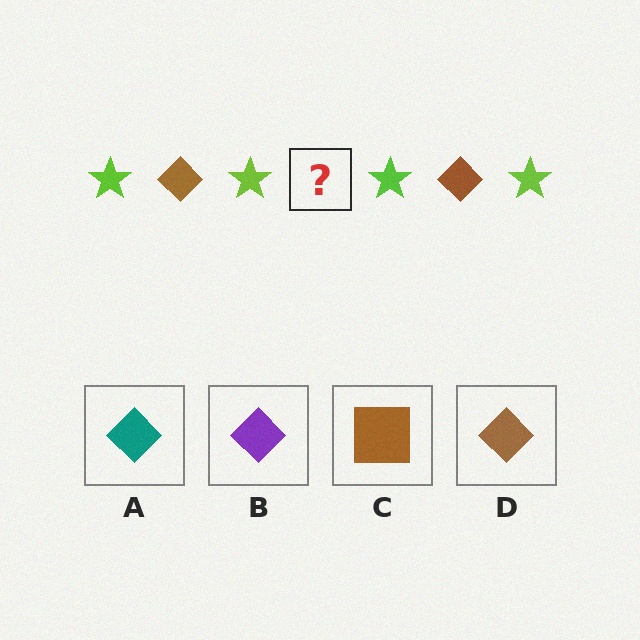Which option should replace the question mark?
Option D.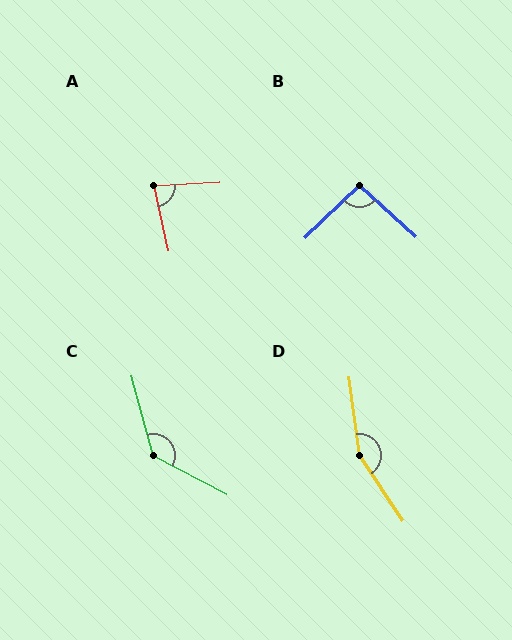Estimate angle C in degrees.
Approximately 133 degrees.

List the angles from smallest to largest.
A (81°), B (94°), C (133°), D (154°).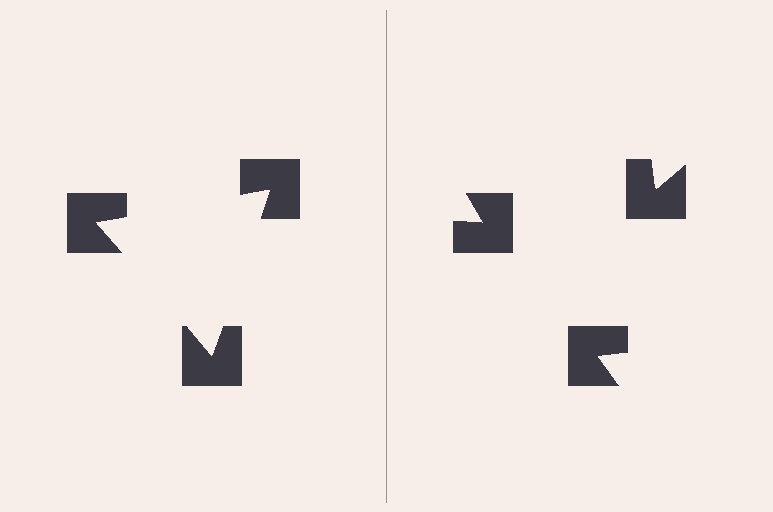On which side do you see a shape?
An illusory triangle appears on the left side. On the right side the wedge cuts are rotated, so no coherent shape forms.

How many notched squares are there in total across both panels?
6 — 3 on each side.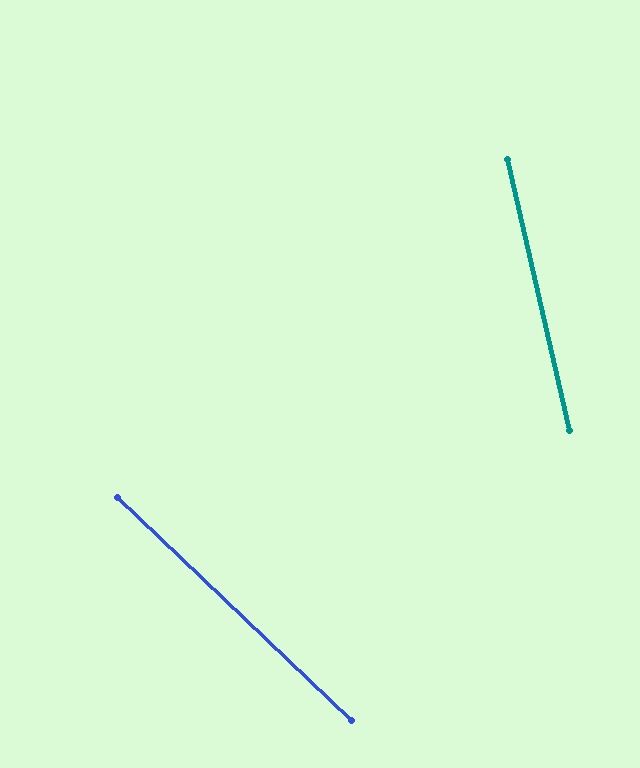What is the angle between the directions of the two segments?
Approximately 34 degrees.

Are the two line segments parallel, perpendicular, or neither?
Neither parallel nor perpendicular — they differ by about 34°.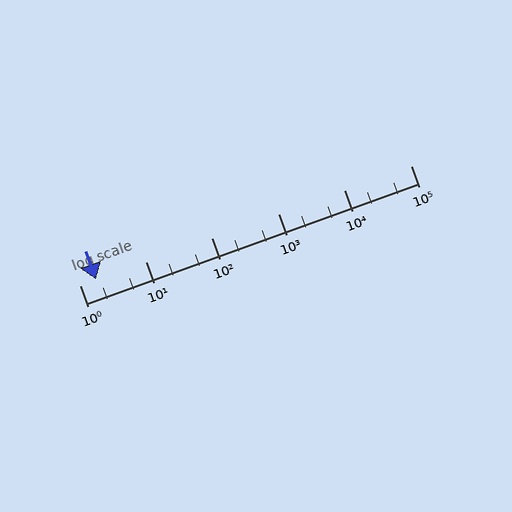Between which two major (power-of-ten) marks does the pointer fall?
The pointer is between 1 and 10.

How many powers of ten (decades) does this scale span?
The scale spans 5 decades, from 1 to 100000.